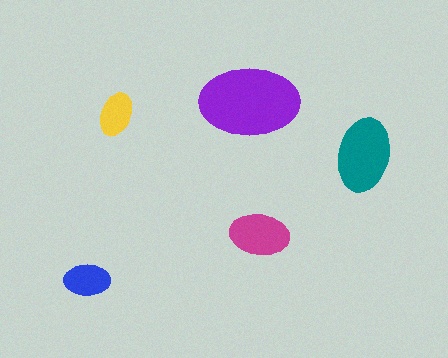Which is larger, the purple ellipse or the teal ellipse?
The purple one.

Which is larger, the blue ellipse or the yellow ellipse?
The blue one.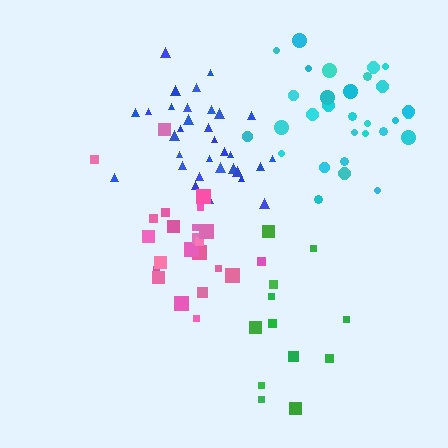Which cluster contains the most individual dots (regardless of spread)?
Blue (33).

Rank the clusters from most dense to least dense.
blue, cyan, pink, green.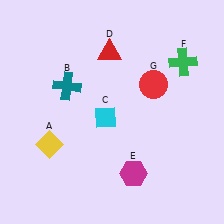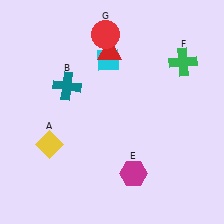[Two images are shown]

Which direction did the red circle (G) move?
The red circle (G) moved up.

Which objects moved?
The objects that moved are: the cyan diamond (C), the red circle (G).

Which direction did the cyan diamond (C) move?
The cyan diamond (C) moved up.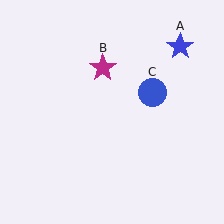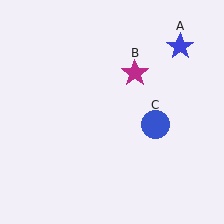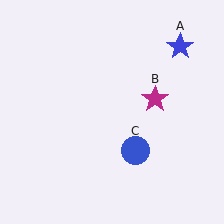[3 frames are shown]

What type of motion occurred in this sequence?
The magenta star (object B), blue circle (object C) rotated clockwise around the center of the scene.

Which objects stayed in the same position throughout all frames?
Blue star (object A) remained stationary.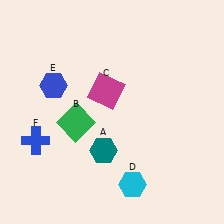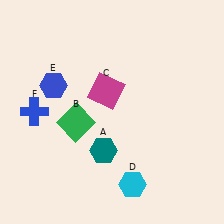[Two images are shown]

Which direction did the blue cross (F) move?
The blue cross (F) moved up.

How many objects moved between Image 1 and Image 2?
1 object moved between the two images.